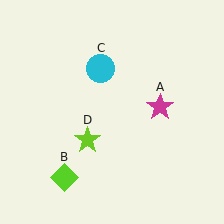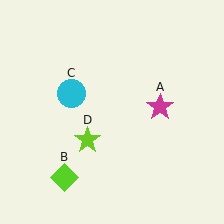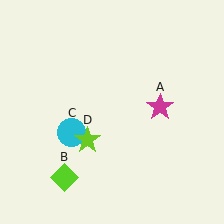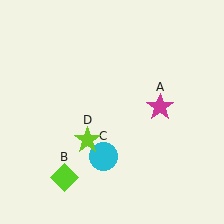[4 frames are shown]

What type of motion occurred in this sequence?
The cyan circle (object C) rotated counterclockwise around the center of the scene.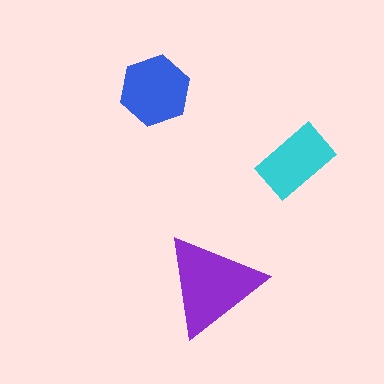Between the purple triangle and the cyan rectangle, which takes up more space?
The purple triangle.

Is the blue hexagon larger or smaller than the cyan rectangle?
Larger.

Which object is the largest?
The purple triangle.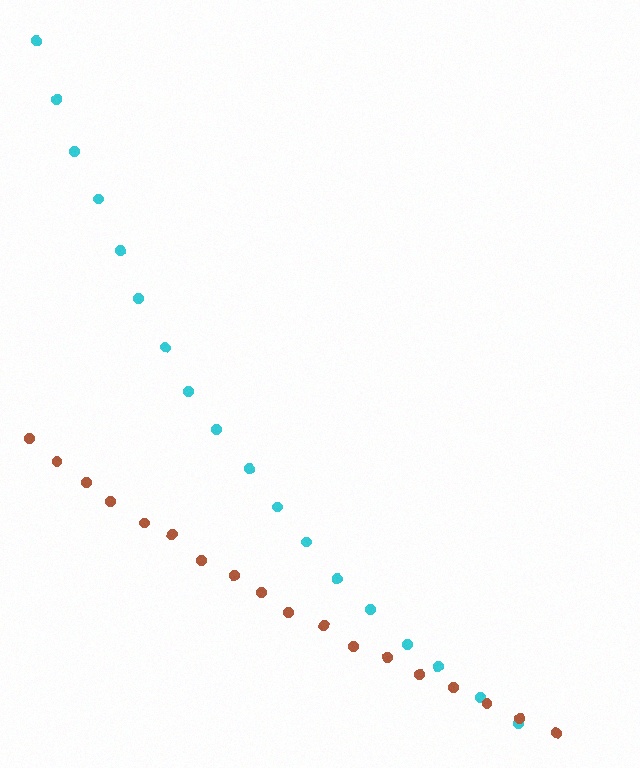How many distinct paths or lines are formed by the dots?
There are 2 distinct paths.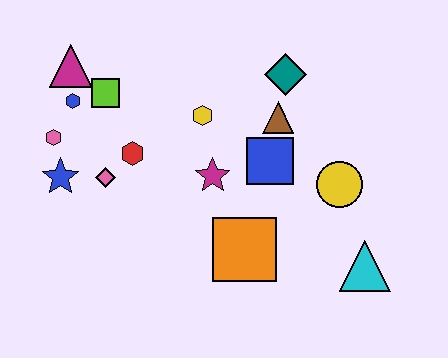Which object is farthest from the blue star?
The cyan triangle is farthest from the blue star.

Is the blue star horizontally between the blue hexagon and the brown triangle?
No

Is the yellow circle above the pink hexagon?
No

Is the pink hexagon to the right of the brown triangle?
No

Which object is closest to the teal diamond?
The brown triangle is closest to the teal diamond.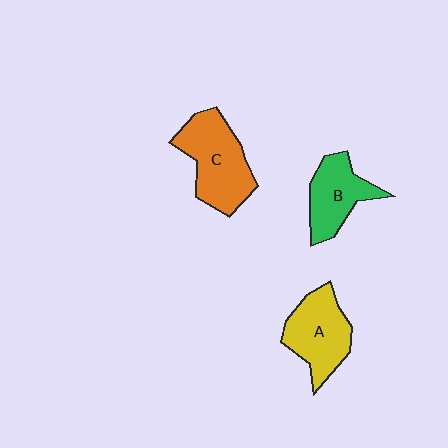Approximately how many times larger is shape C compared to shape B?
Approximately 1.4 times.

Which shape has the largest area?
Shape C (orange).